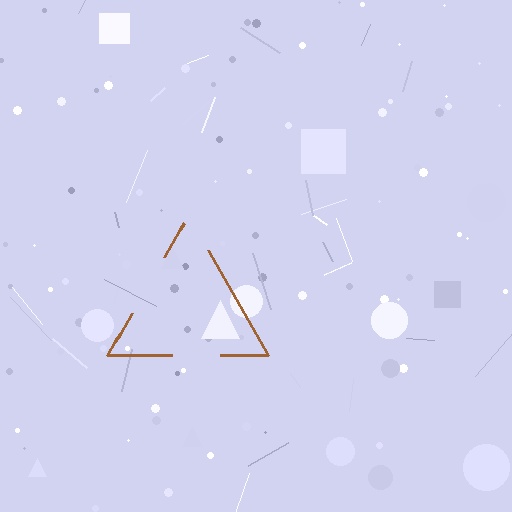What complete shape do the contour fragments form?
The contour fragments form a triangle.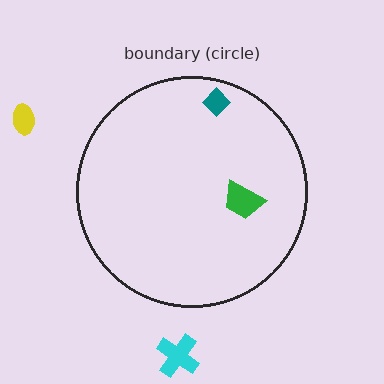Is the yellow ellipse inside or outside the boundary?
Outside.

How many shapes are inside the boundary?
2 inside, 2 outside.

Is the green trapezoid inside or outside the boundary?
Inside.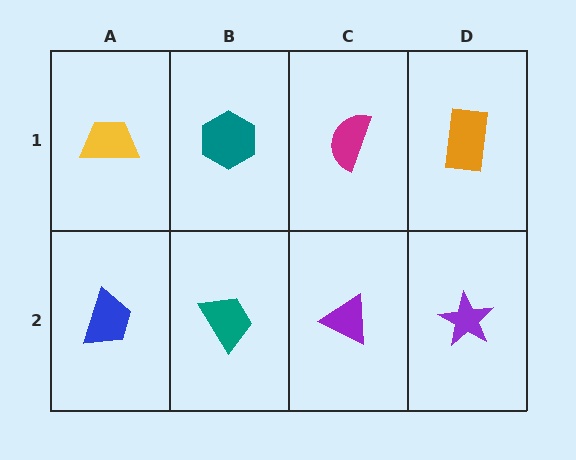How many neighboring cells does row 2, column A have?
2.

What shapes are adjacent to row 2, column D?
An orange rectangle (row 1, column D), a purple triangle (row 2, column C).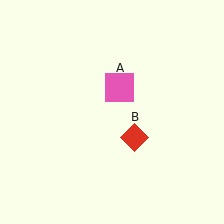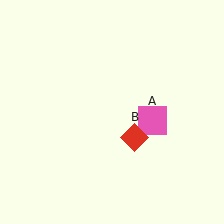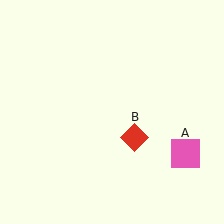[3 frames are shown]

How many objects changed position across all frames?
1 object changed position: pink square (object A).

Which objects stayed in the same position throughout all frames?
Red diamond (object B) remained stationary.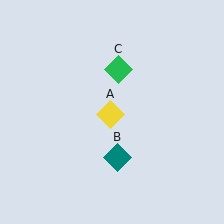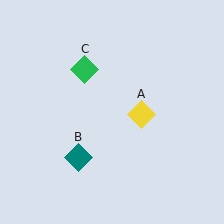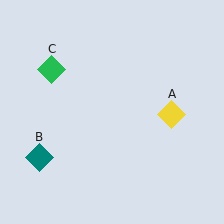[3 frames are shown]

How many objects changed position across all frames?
3 objects changed position: yellow diamond (object A), teal diamond (object B), green diamond (object C).